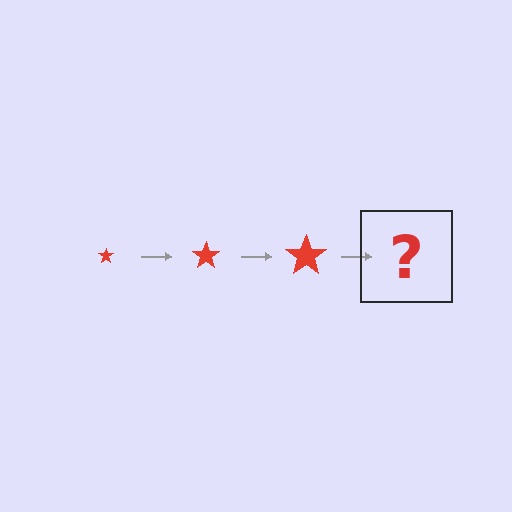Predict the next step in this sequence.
The next step is a red star, larger than the previous one.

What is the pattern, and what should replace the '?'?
The pattern is that the star gets progressively larger each step. The '?' should be a red star, larger than the previous one.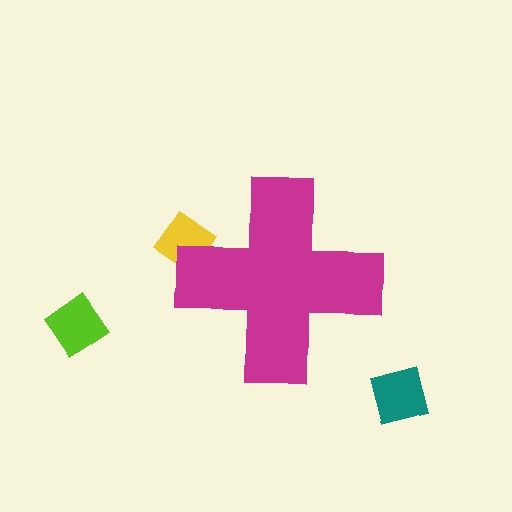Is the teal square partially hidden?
No, the teal square is fully visible.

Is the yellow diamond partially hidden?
Yes, the yellow diamond is partially hidden behind the magenta cross.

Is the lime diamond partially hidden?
No, the lime diamond is fully visible.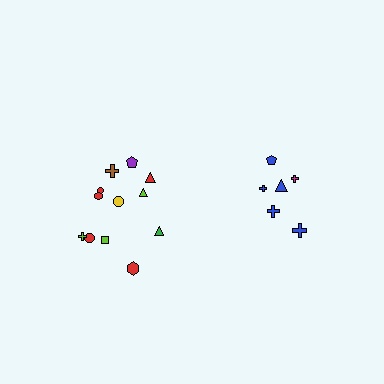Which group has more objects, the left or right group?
The left group.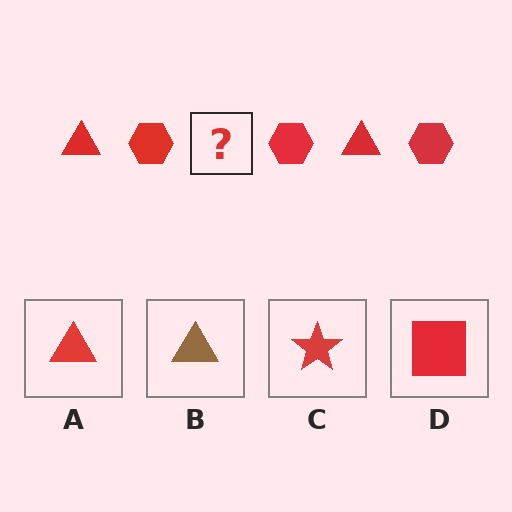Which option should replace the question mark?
Option A.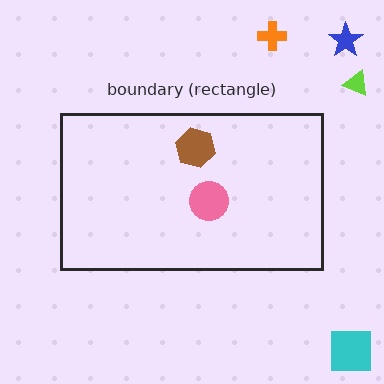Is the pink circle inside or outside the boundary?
Inside.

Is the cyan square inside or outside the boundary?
Outside.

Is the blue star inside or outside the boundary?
Outside.